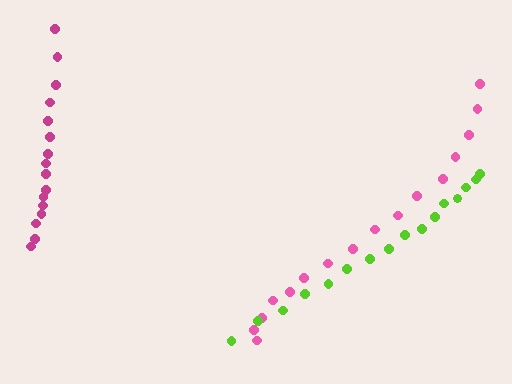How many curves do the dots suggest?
There are 3 distinct paths.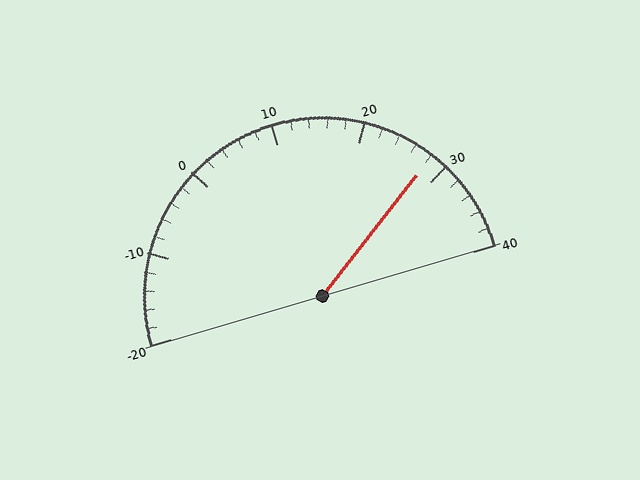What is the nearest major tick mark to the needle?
The nearest major tick mark is 30.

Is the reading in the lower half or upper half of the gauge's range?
The reading is in the upper half of the range (-20 to 40).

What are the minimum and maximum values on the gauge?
The gauge ranges from -20 to 40.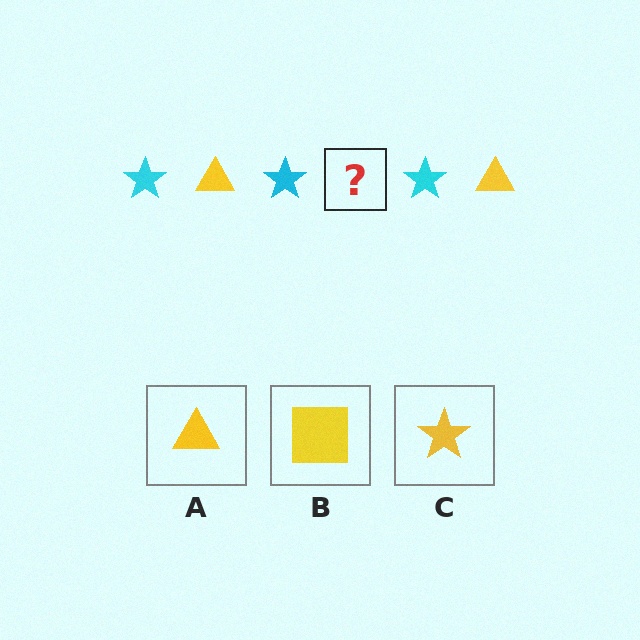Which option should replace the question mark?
Option A.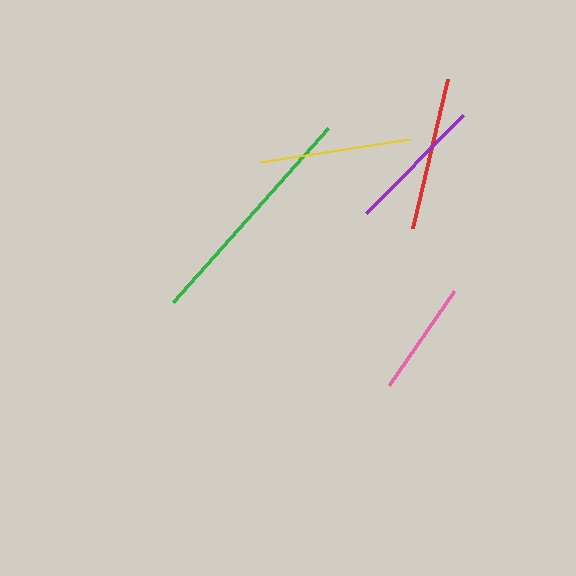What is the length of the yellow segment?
The yellow segment is approximately 151 pixels long.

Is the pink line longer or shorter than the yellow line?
The yellow line is longer than the pink line.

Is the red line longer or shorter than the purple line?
The red line is longer than the purple line.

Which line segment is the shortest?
The pink line is the shortest at approximately 114 pixels.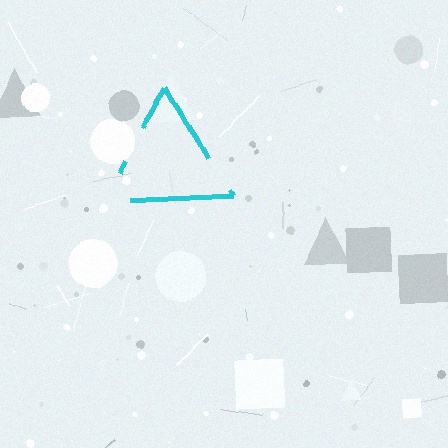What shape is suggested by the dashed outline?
The dashed outline suggests a triangle.